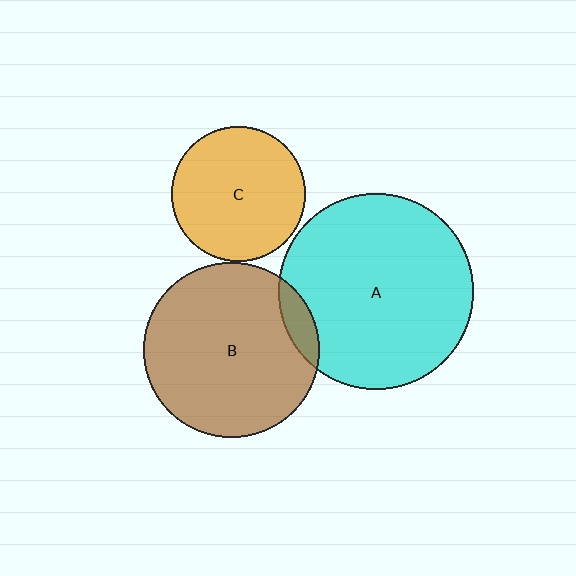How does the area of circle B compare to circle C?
Approximately 1.7 times.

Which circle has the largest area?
Circle A (cyan).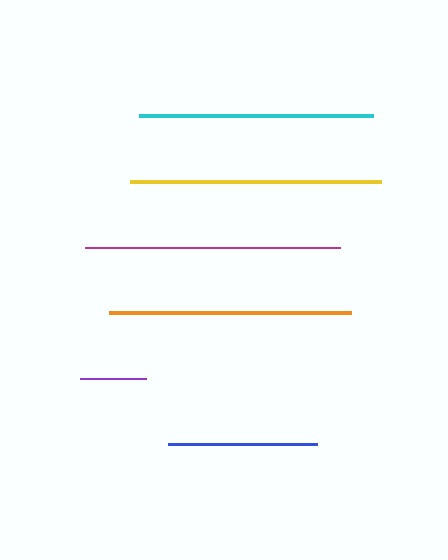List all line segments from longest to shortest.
From longest to shortest: magenta, yellow, orange, cyan, blue, purple.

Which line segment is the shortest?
The purple line is the shortest at approximately 66 pixels.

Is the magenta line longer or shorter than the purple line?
The magenta line is longer than the purple line.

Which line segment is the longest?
The magenta line is the longest at approximately 255 pixels.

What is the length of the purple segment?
The purple segment is approximately 66 pixels long.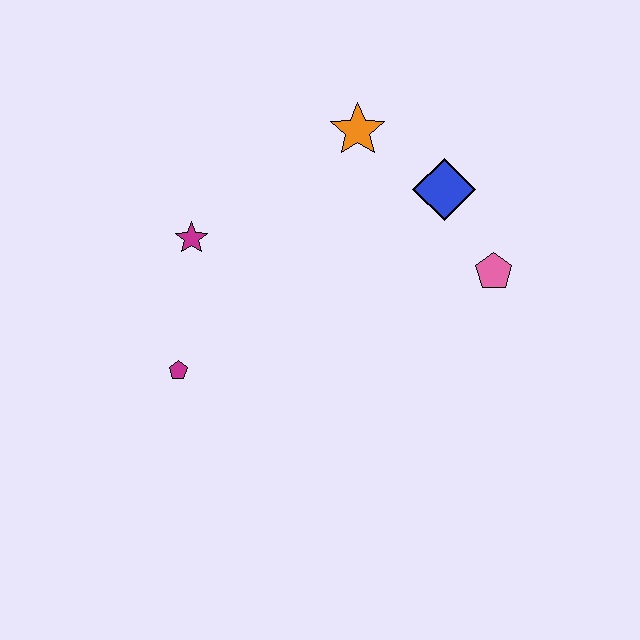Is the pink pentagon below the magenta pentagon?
No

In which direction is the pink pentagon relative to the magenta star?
The pink pentagon is to the right of the magenta star.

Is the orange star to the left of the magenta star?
No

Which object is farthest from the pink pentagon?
The magenta pentagon is farthest from the pink pentagon.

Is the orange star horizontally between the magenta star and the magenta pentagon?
No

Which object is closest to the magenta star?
The magenta pentagon is closest to the magenta star.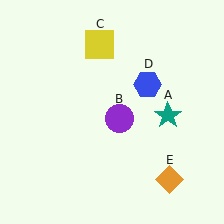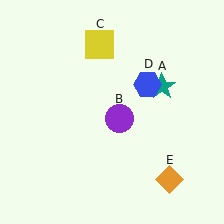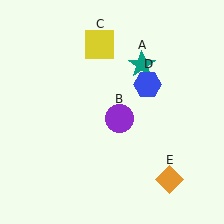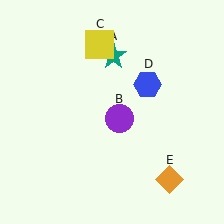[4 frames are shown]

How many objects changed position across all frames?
1 object changed position: teal star (object A).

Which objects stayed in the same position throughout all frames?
Purple circle (object B) and yellow square (object C) and blue hexagon (object D) and orange diamond (object E) remained stationary.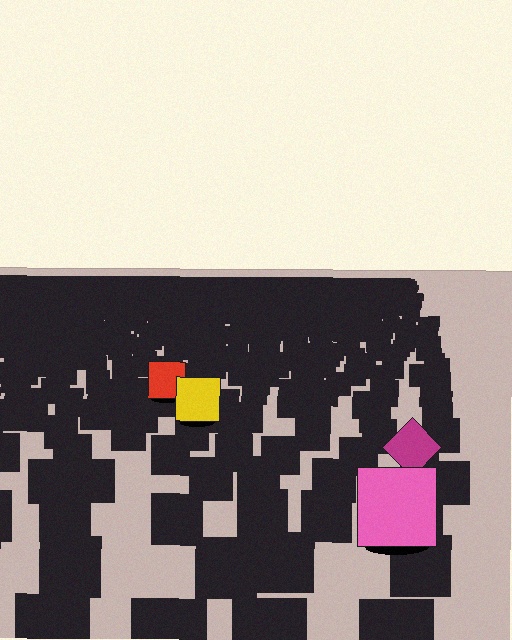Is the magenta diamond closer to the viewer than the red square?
Yes. The magenta diamond is closer — you can tell from the texture gradient: the ground texture is coarser near it.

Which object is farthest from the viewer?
The red square is farthest from the viewer. It appears smaller and the ground texture around it is denser.